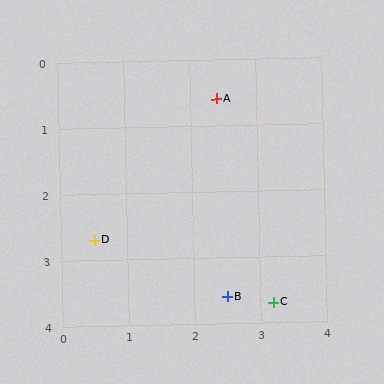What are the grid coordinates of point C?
Point C is at approximately (3.2, 3.7).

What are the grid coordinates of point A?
Point A is at approximately (2.4, 0.6).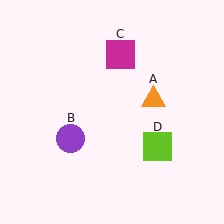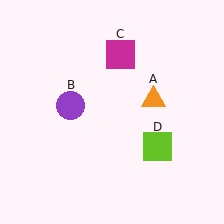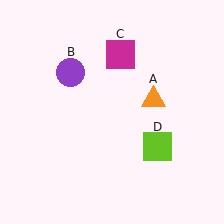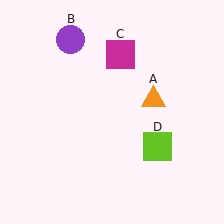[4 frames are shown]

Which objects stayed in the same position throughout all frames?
Orange triangle (object A) and magenta square (object C) and lime square (object D) remained stationary.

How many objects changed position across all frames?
1 object changed position: purple circle (object B).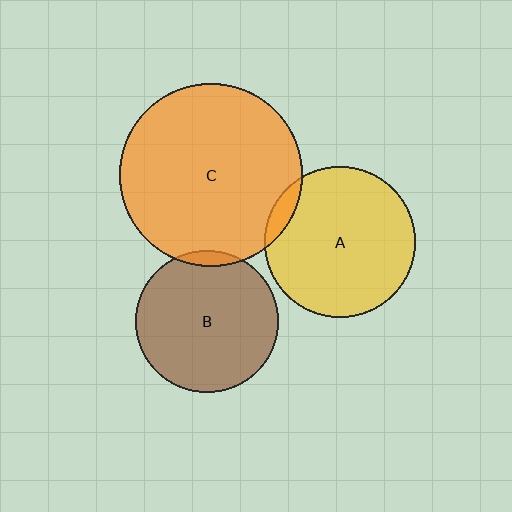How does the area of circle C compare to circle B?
Approximately 1.7 times.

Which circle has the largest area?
Circle C (orange).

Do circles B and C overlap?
Yes.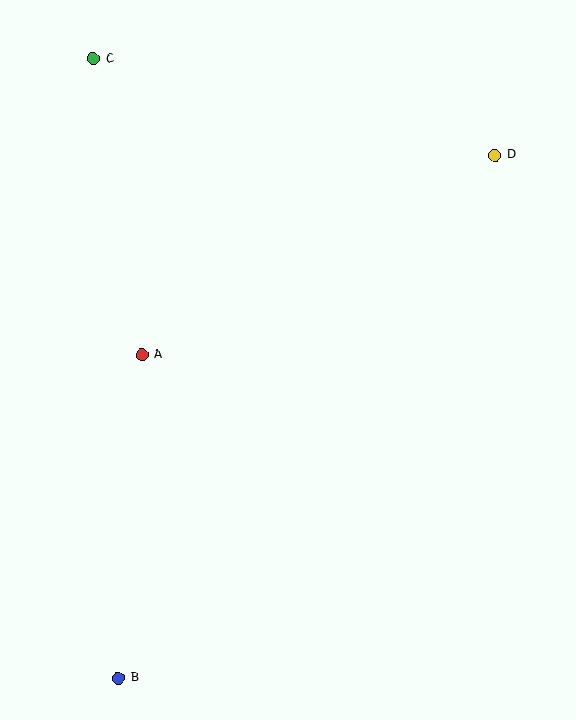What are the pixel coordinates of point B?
Point B is at (119, 678).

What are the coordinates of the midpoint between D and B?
The midpoint between D and B is at (307, 417).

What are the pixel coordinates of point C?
Point C is at (93, 59).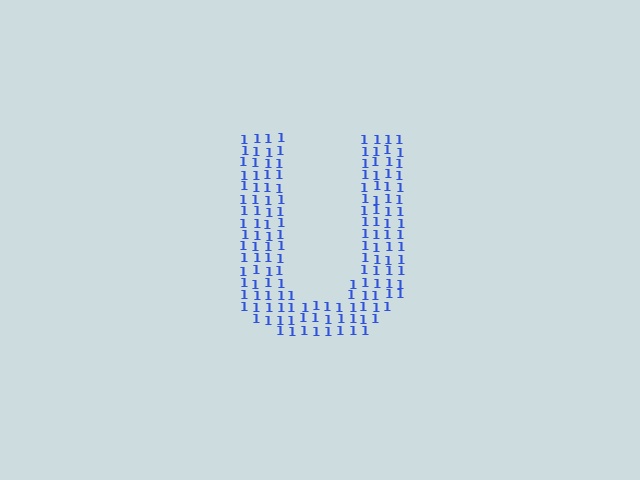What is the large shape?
The large shape is the letter U.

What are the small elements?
The small elements are digit 1's.